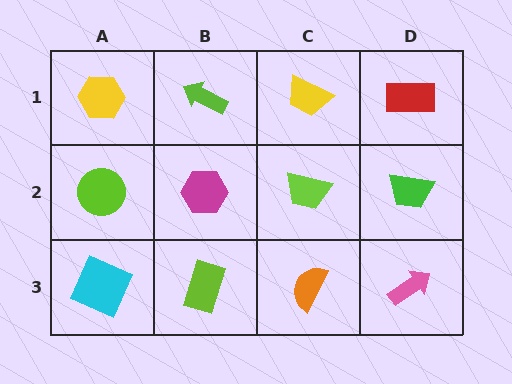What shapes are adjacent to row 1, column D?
A green trapezoid (row 2, column D), a yellow trapezoid (row 1, column C).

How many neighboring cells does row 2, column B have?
4.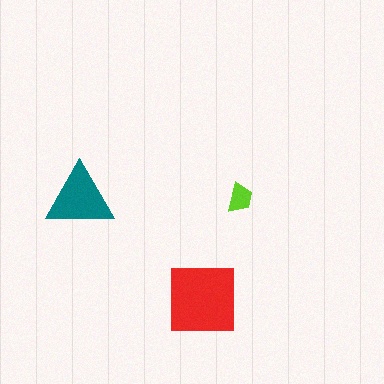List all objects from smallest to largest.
The lime trapezoid, the teal triangle, the red square.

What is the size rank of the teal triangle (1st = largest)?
2nd.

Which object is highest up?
The lime trapezoid is topmost.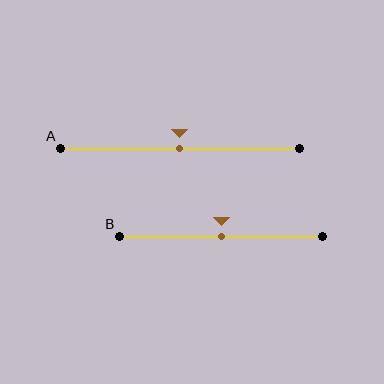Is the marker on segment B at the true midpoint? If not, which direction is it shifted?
Yes, the marker on segment B is at the true midpoint.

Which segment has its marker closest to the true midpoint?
Segment A has its marker closest to the true midpoint.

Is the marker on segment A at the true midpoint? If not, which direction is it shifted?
Yes, the marker on segment A is at the true midpoint.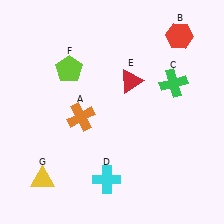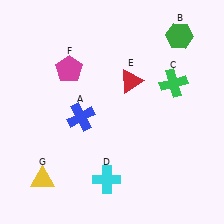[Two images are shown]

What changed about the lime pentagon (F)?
In Image 1, F is lime. In Image 2, it changed to magenta.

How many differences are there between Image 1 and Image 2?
There are 3 differences between the two images.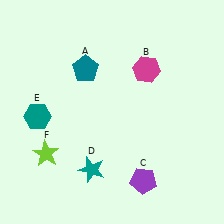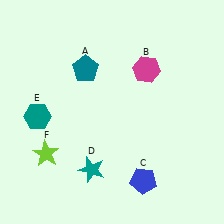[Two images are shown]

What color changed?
The pentagon (C) changed from purple in Image 1 to blue in Image 2.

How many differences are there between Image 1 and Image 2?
There is 1 difference between the two images.